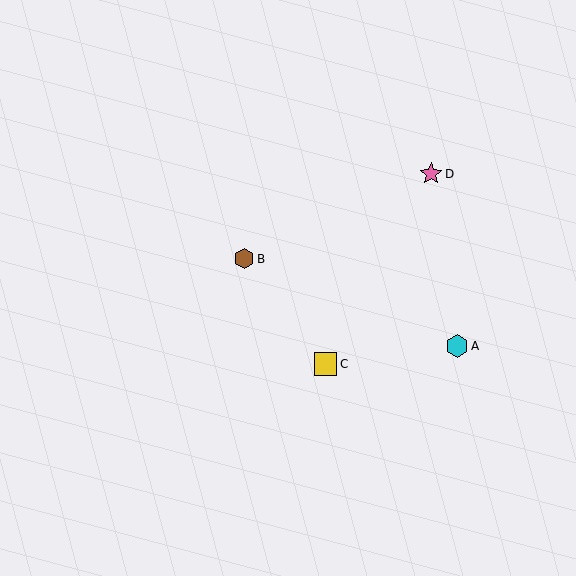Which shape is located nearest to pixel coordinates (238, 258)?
The brown hexagon (labeled B) at (244, 259) is nearest to that location.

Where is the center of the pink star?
The center of the pink star is at (431, 174).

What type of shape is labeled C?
Shape C is a yellow square.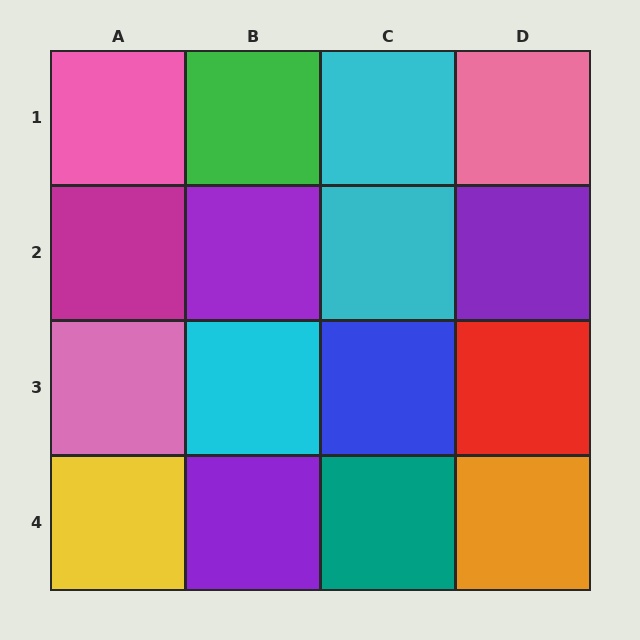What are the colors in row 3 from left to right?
Pink, cyan, blue, red.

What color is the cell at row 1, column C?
Cyan.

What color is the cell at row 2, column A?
Magenta.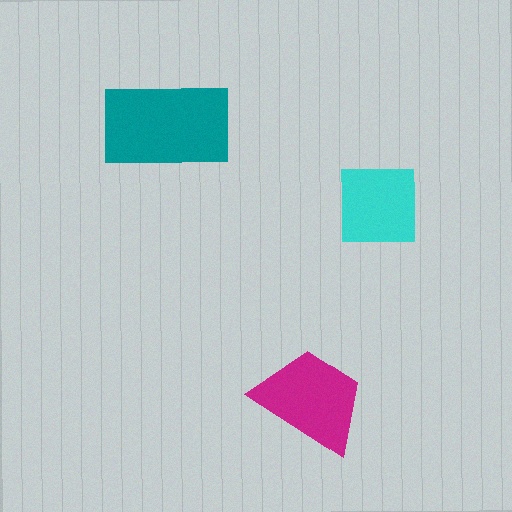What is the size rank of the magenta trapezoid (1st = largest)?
2nd.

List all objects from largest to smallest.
The teal rectangle, the magenta trapezoid, the cyan square.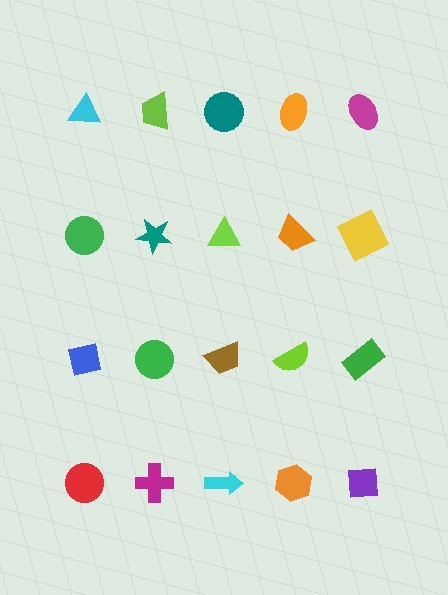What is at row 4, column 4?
An orange hexagon.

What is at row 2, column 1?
A green circle.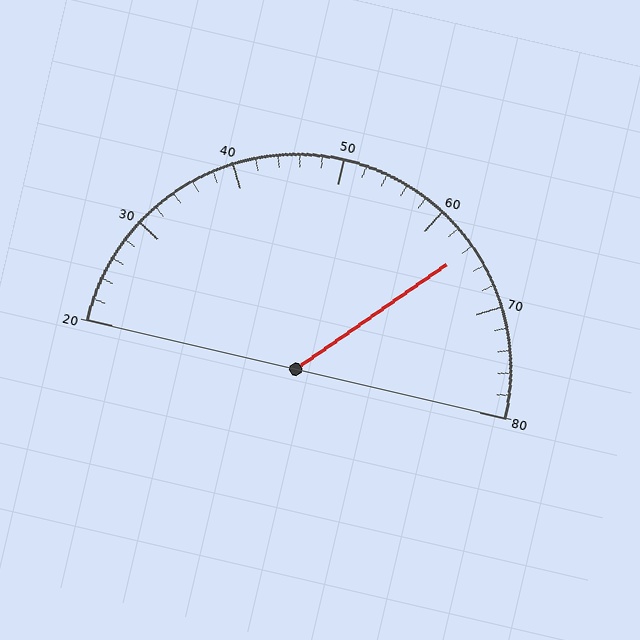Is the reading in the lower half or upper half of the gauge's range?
The reading is in the upper half of the range (20 to 80).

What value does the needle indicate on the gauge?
The needle indicates approximately 64.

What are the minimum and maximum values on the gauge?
The gauge ranges from 20 to 80.